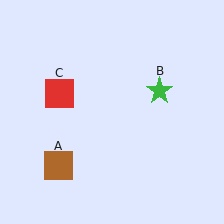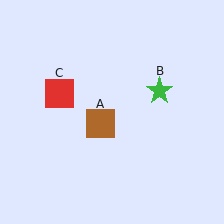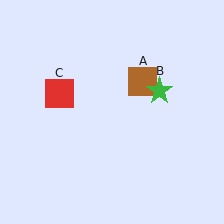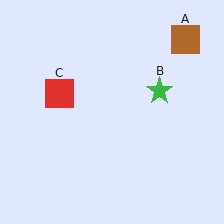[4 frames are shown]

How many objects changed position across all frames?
1 object changed position: brown square (object A).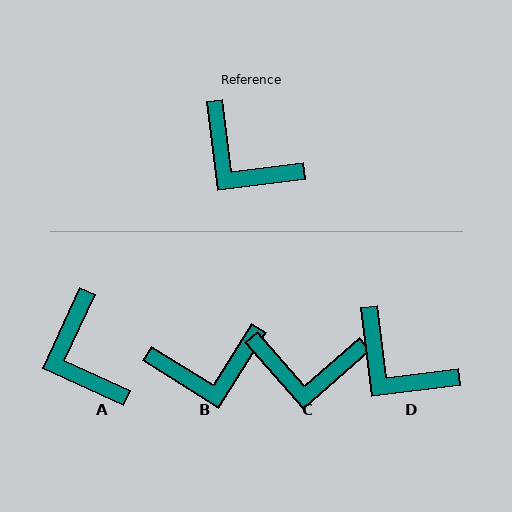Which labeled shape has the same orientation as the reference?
D.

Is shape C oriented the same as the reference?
No, it is off by about 34 degrees.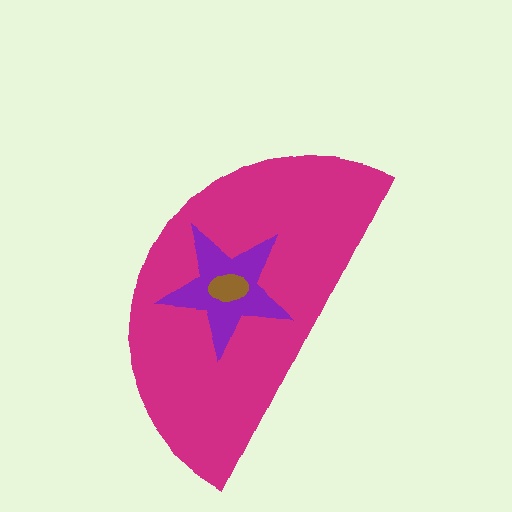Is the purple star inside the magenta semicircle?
Yes.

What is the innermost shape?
The brown ellipse.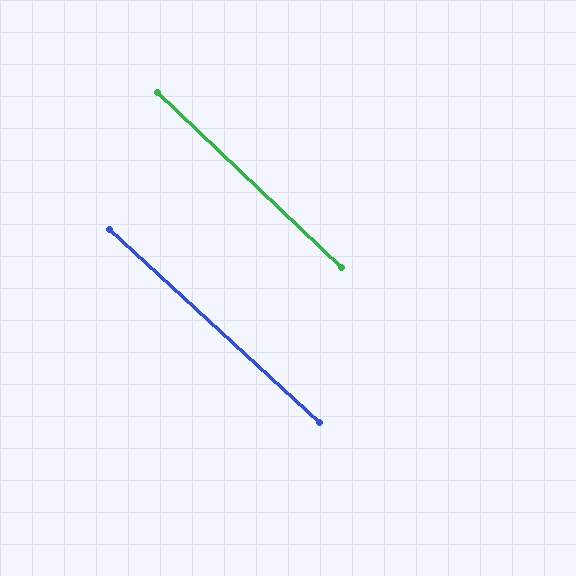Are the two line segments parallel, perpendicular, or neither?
Parallel — their directions differ by only 1.1°.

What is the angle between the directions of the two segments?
Approximately 1 degree.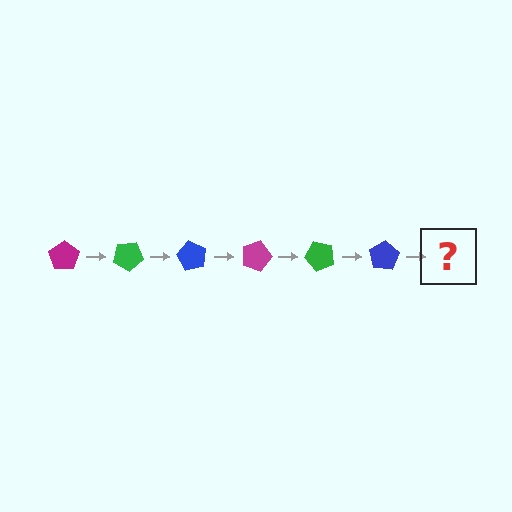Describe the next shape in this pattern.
It should be a magenta pentagon, rotated 180 degrees from the start.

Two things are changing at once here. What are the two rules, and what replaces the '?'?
The two rules are that it rotates 30 degrees each step and the color cycles through magenta, green, and blue. The '?' should be a magenta pentagon, rotated 180 degrees from the start.